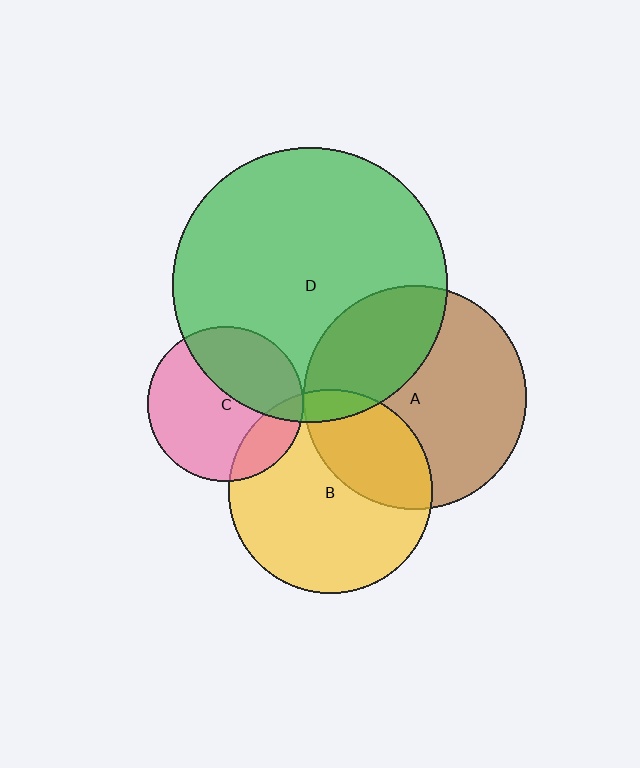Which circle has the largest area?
Circle D (green).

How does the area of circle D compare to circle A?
Approximately 1.5 times.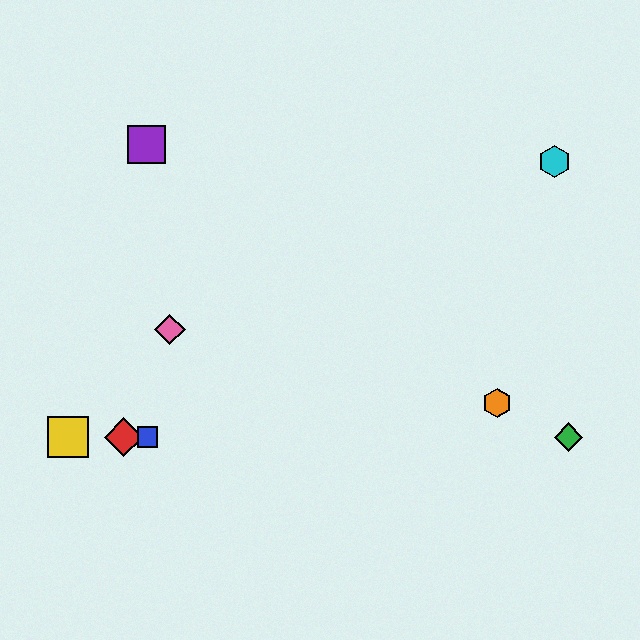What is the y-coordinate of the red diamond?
The red diamond is at y≈437.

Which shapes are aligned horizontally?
The red diamond, the blue square, the green diamond, the yellow square are aligned horizontally.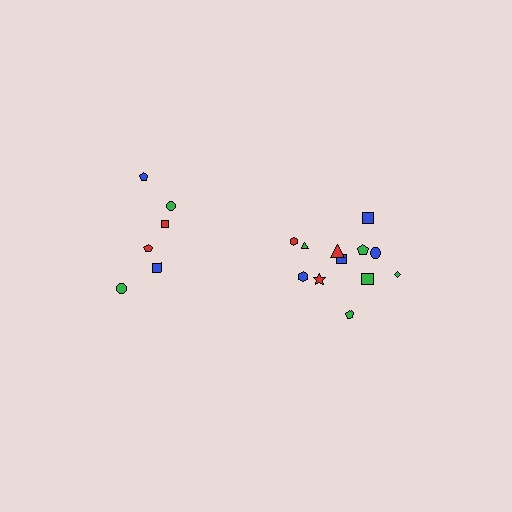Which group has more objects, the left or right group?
The right group.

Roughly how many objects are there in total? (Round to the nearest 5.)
Roughly 20 objects in total.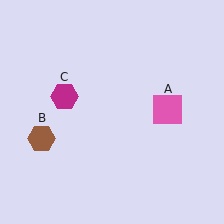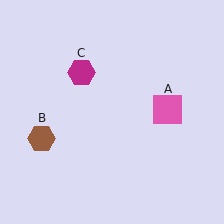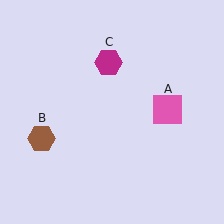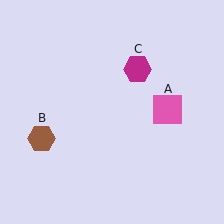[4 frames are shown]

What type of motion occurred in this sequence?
The magenta hexagon (object C) rotated clockwise around the center of the scene.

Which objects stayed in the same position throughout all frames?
Pink square (object A) and brown hexagon (object B) remained stationary.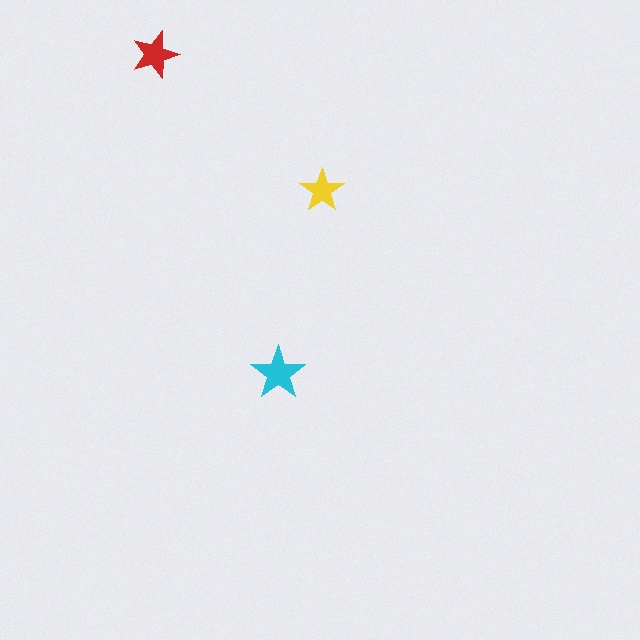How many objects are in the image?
There are 3 objects in the image.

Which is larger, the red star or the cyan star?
The cyan one.